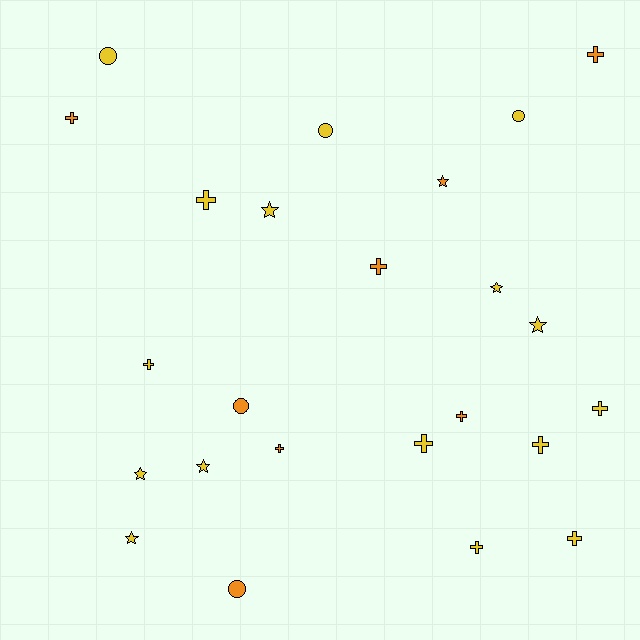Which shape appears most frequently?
Cross, with 12 objects.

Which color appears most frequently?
Yellow, with 16 objects.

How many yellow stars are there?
There are 6 yellow stars.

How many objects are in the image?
There are 24 objects.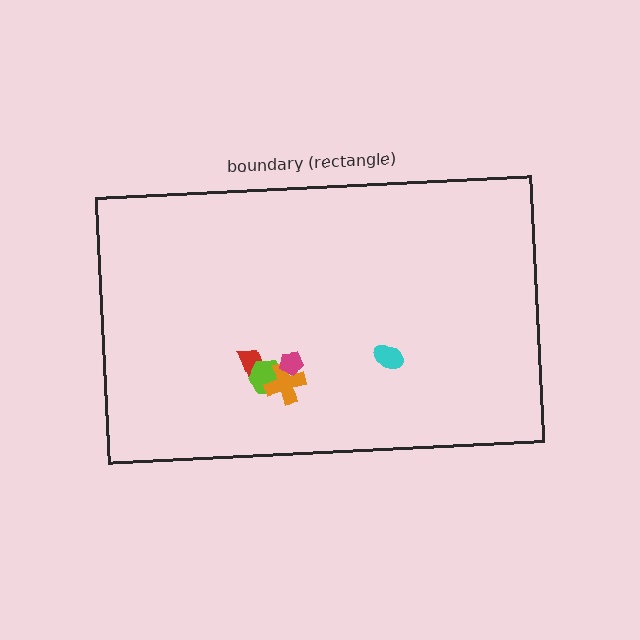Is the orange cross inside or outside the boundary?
Inside.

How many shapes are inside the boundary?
5 inside, 0 outside.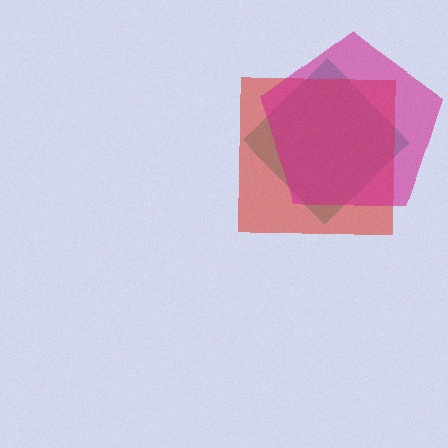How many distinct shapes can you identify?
There are 3 distinct shapes: a teal diamond, a red square, a magenta pentagon.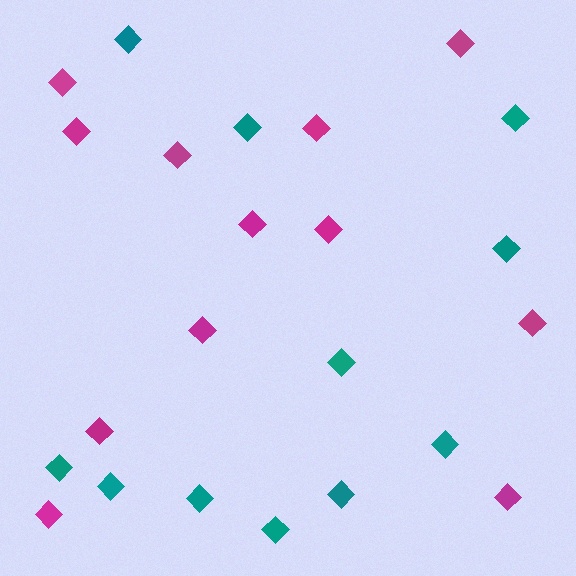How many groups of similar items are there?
There are 2 groups: one group of teal diamonds (11) and one group of magenta diamonds (12).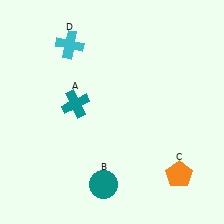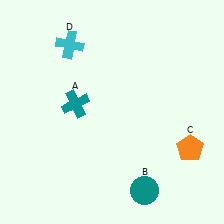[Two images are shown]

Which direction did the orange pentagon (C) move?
The orange pentagon (C) moved up.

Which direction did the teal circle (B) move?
The teal circle (B) moved right.